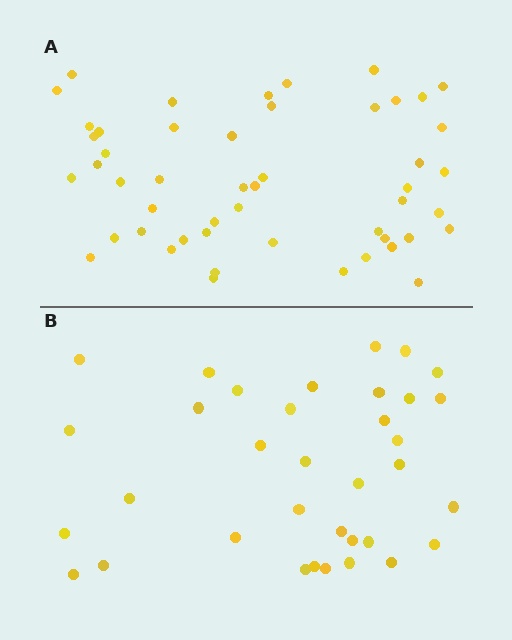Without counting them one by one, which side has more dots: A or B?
Region A (the top region) has more dots.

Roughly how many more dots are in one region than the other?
Region A has approximately 15 more dots than region B.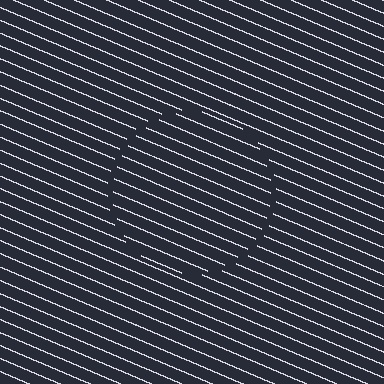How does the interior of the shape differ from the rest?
The interior of the shape contains the same grating, shifted by half a period — the contour is defined by the phase discontinuity where line-ends from the inner and outer gratings abut.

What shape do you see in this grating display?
An illusory circle. The interior of the shape contains the same grating, shifted by half a period — the contour is defined by the phase discontinuity where line-ends from the inner and outer gratings abut.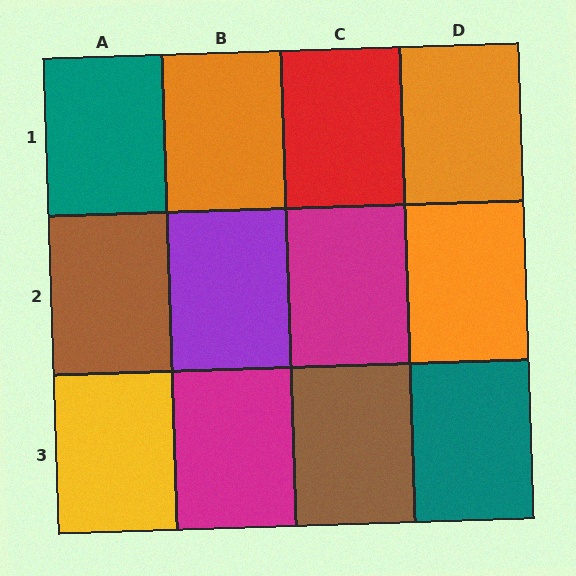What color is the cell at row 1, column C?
Red.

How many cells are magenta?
2 cells are magenta.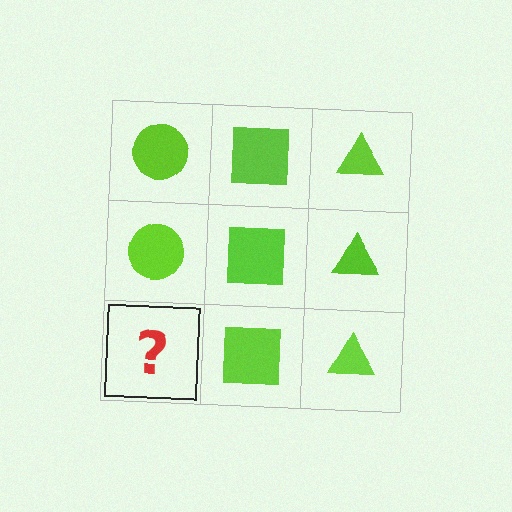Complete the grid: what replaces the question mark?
The question mark should be replaced with a lime circle.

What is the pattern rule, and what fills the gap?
The rule is that each column has a consistent shape. The gap should be filled with a lime circle.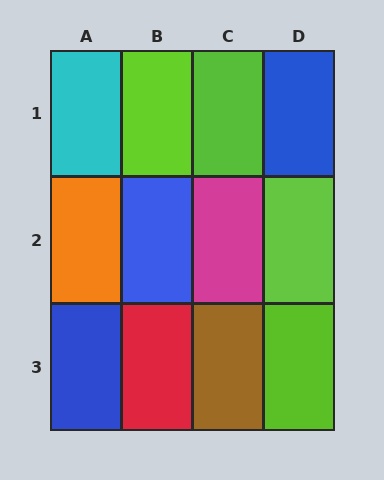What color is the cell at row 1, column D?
Blue.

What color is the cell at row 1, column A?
Cyan.